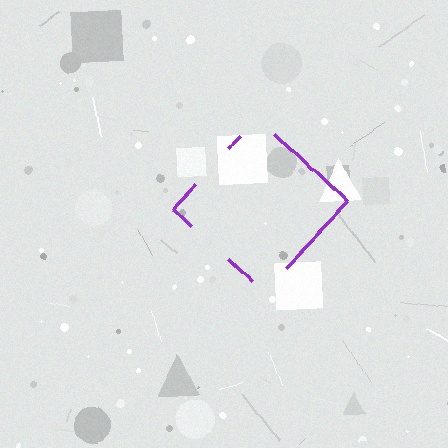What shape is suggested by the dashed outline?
The dashed outline suggests a diamond.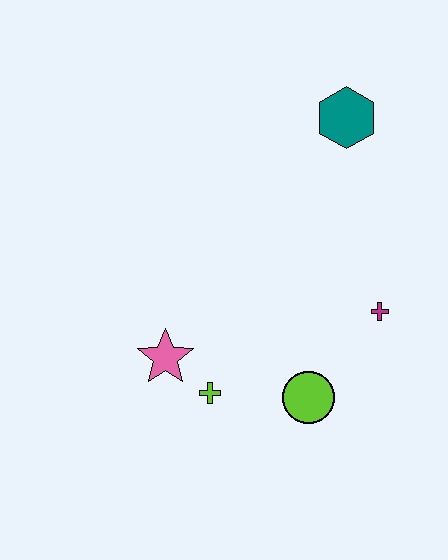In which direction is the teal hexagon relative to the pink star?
The teal hexagon is above the pink star.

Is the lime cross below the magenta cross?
Yes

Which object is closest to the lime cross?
The pink star is closest to the lime cross.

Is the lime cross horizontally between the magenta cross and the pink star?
Yes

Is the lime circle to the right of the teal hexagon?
No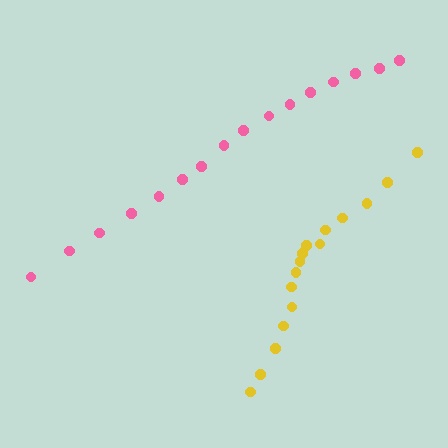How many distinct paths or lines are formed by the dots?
There are 2 distinct paths.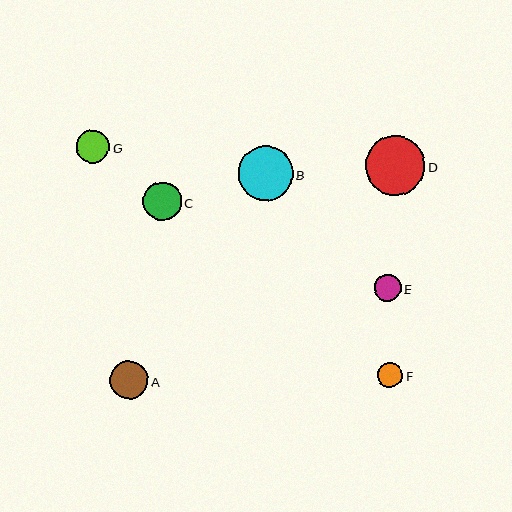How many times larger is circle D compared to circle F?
Circle D is approximately 2.4 times the size of circle F.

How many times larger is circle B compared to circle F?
Circle B is approximately 2.2 times the size of circle F.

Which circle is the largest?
Circle D is the largest with a size of approximately 60 pixels.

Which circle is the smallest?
Circle F is the smallest with a size of approximately 25 pixels.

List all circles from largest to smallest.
From largest to smallest: D, B, C, A, G, E, F.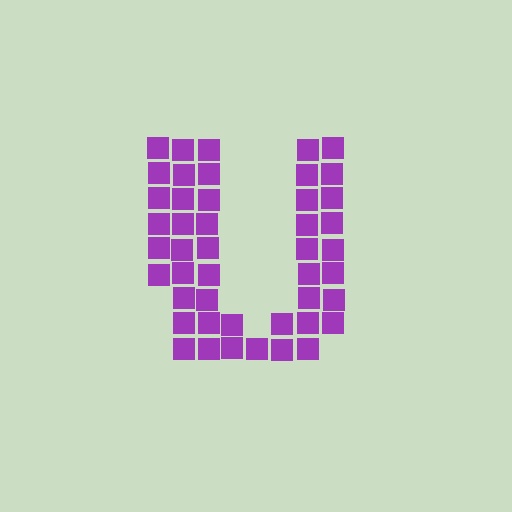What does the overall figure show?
The overall figure shows the letter U.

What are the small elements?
The small elements are squares.